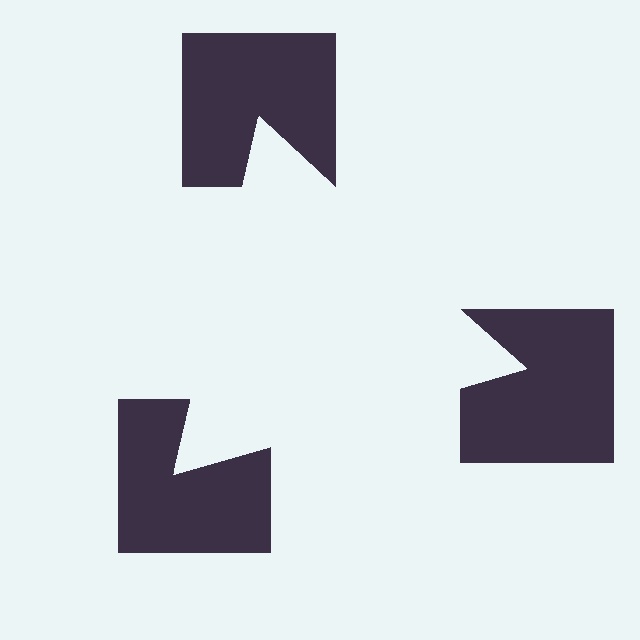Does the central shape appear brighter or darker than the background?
It typically appears slightly brighter than the background, even though no actual brightness change is drawn.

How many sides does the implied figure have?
3 sides.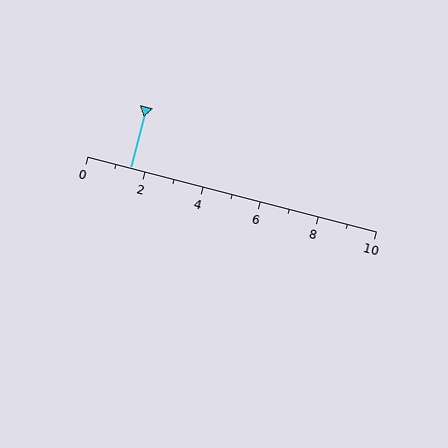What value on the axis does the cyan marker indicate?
The marker indicates approximately 1.5.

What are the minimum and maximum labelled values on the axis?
The axis runs from 0 to 10.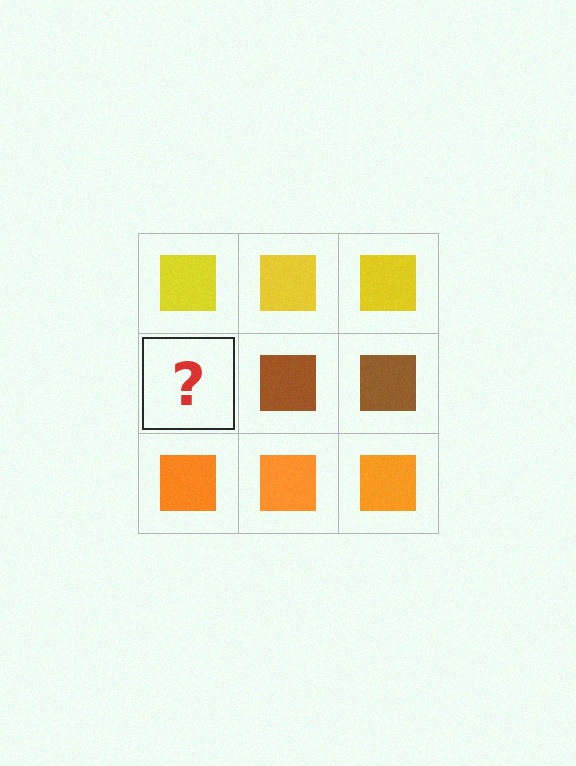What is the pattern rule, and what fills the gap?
The rule is that each row has a consistent color. The gap should be filled with a brown square.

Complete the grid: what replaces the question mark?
The question mark should be replaced with a brown square.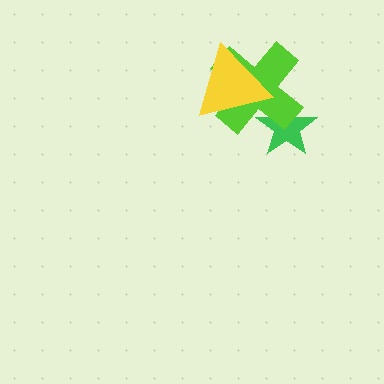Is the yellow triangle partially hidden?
No, no other shape covers it.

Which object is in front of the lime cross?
The yellow triangle is in front of the lime cross.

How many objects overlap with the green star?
1 object overlaps with the green star.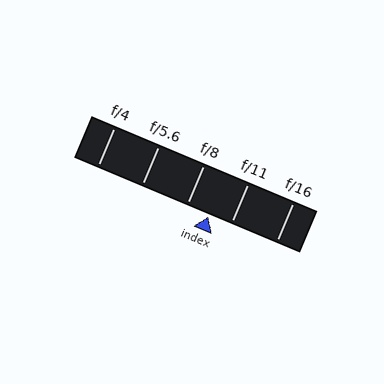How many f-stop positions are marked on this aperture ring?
There are 5 f-stop positions marked.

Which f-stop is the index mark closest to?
The index mark is closest to f/8.